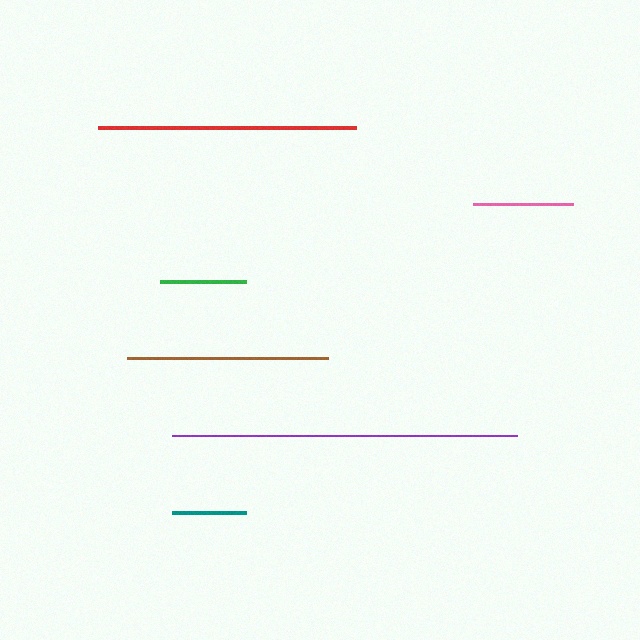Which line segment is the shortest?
The teal line is the shortest at approximately 74 pixels.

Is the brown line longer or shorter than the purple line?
The purple line is longer than the brown line.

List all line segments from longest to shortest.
From longest to shortest: purple, red, brown, pink, green, teal.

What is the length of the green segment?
The green segment is approximately 86 pixels long.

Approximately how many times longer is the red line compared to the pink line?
The red line is approximately 2.6 times the length of the pink line.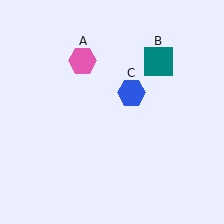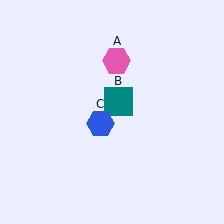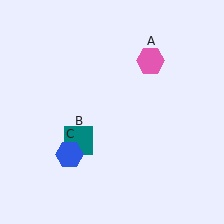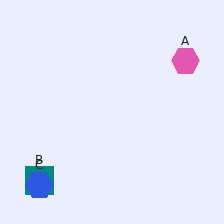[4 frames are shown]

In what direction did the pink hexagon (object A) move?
The pink hexagon (object A) moved right.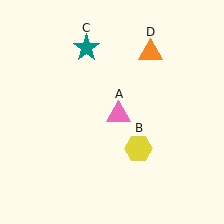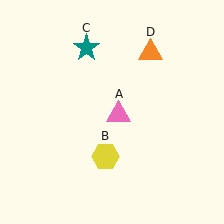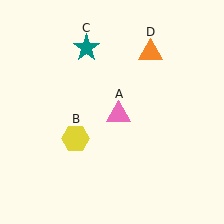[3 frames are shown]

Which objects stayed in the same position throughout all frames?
Pink triangle (object A) and teal star (object C) and orange triangle (object D) remained stationary.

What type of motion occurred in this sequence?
The yellow hexagon (object B) rotated clockwise around the center of the scene.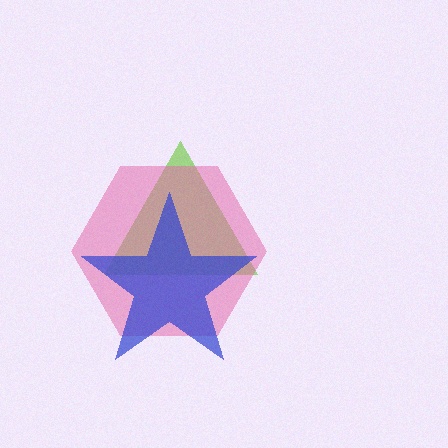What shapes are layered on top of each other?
The layered shapes are: a lime triangle, a pink hexagon, a blue star.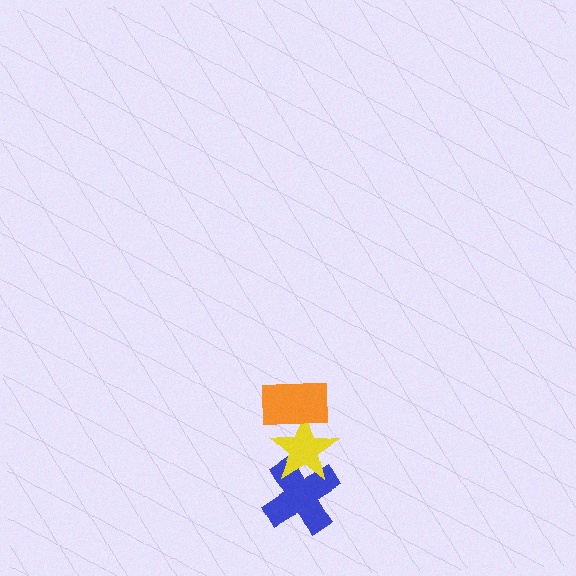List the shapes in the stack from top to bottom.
From top to bottom: the orange rectangle, the yellow star, the blue cross.